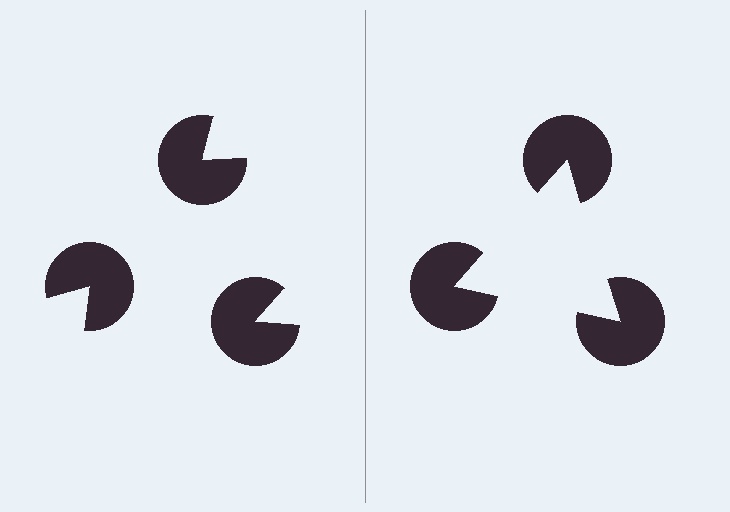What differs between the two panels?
The pac-man discs are positioned identically on both sides; only the wedge orientations differ. On the right they align to a triangle; on the left they are misaligned.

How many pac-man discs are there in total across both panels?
6 — 3 on each side.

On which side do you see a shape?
An illusory triangle appears on the right side. On the left side the wedge cuts are rotated, so no coherent shape forms.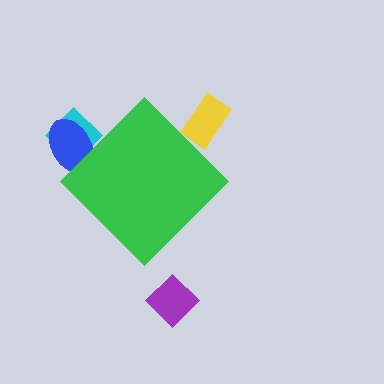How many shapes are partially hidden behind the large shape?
3 shapes are partially hidden.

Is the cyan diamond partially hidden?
Yes, the cyan diamond is partially hidden behind the green diamond.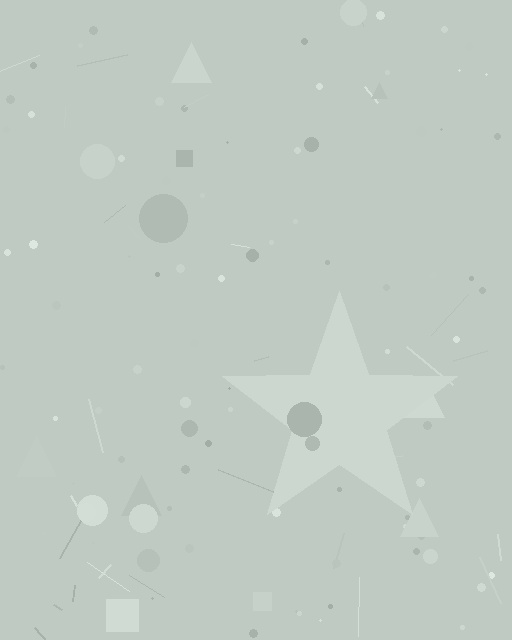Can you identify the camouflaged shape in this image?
The camouflaged shape is a star.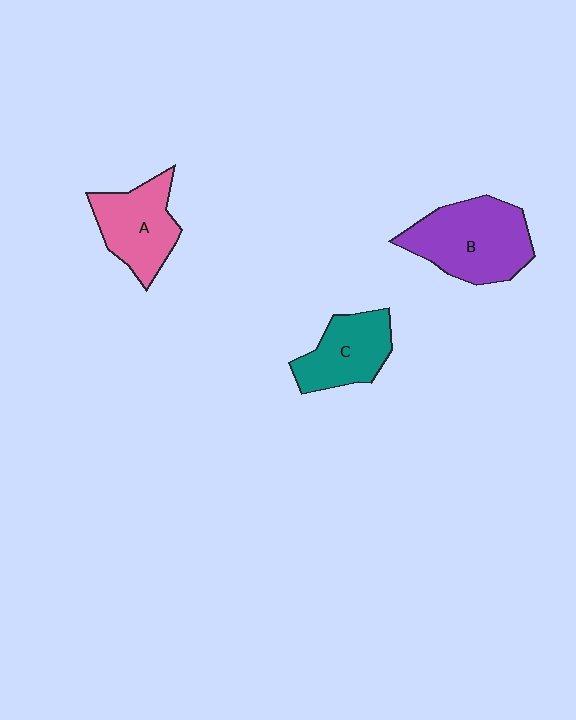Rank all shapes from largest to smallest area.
From largest to smallest: B (purple), A (pink), C (teal).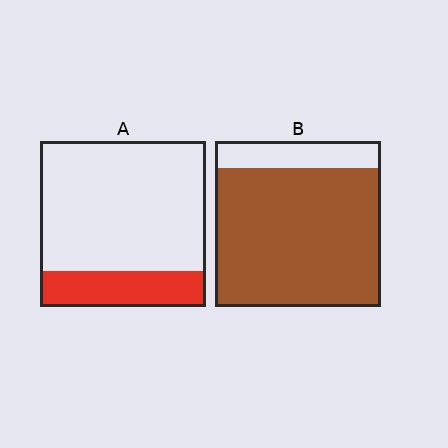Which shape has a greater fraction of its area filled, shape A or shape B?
Shape B.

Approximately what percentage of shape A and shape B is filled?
A is approximately 20% and B is approximately 85%.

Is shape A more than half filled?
No.